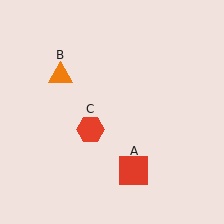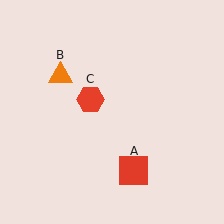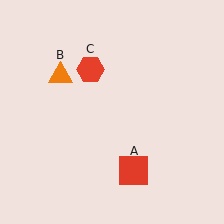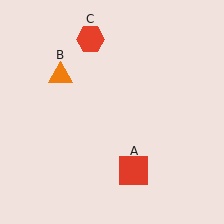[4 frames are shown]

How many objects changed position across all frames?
1 object changed position: red hexagon (object C).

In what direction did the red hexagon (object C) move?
The red hexagon (object C) moved up.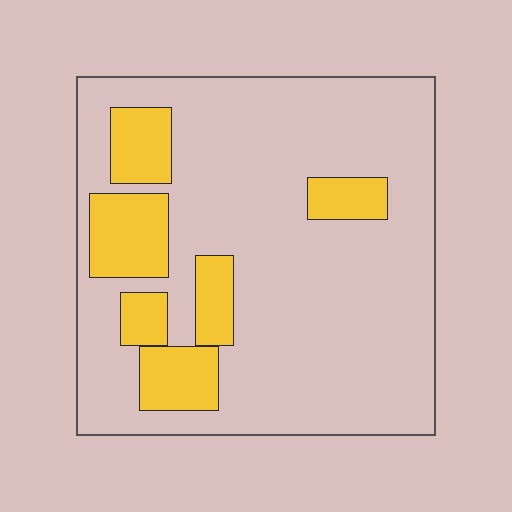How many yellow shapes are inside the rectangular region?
6.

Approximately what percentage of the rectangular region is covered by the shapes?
Approximately 20%.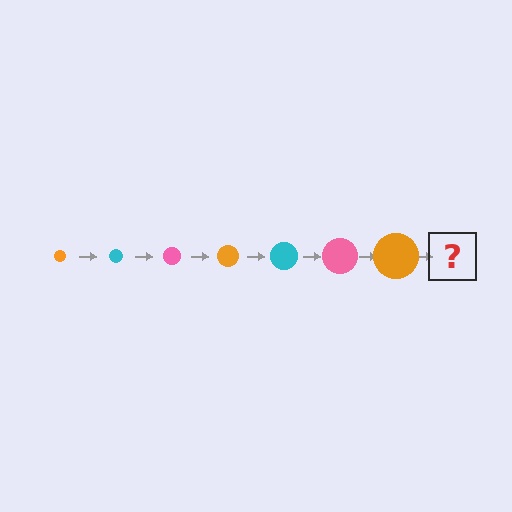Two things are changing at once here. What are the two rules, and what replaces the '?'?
The two rules are that the circle grows larger each step and the color cycles through orange, cyan, and pink. The '?' should be a cyan circle, larger than the previous one.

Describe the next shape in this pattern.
It should be a cyan circle, larger than the previous one.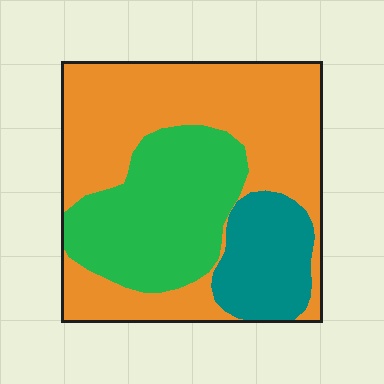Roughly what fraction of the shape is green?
Green takes up about one third (1/3) of the shape.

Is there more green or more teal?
Green.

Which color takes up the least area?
Teal, at roughly 15%.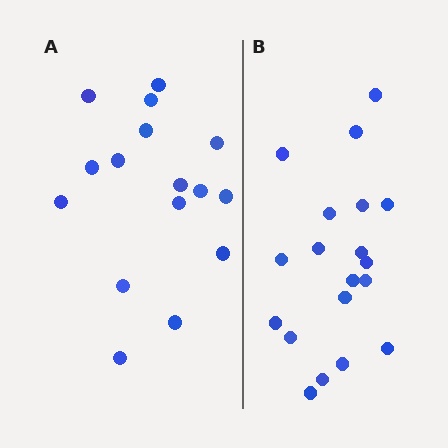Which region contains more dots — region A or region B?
Region B (the right region) has more dots.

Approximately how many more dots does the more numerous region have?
Region B has just a few more — roughly 2 or 3 more dots than region A.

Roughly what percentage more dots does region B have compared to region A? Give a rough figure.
About 20% more.